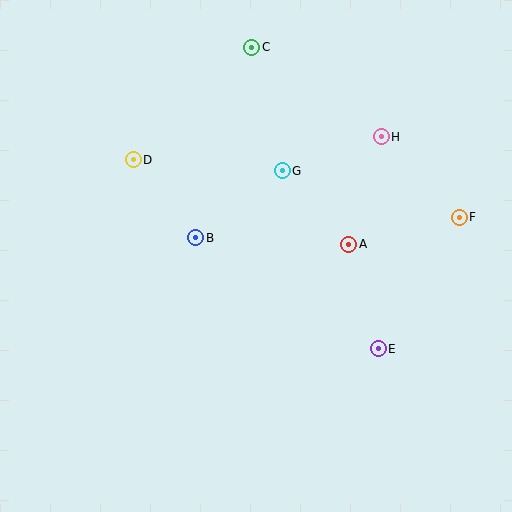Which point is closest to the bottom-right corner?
Point E is closest to the bottom-right corner.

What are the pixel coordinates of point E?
Point E is at (378, 349).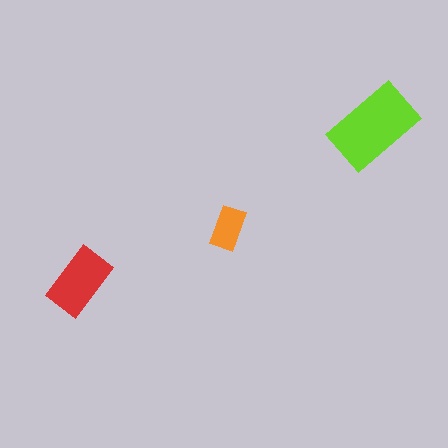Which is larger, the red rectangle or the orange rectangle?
The red one.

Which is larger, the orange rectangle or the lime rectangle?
The lime one.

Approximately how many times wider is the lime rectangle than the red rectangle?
About 1.5 times wider.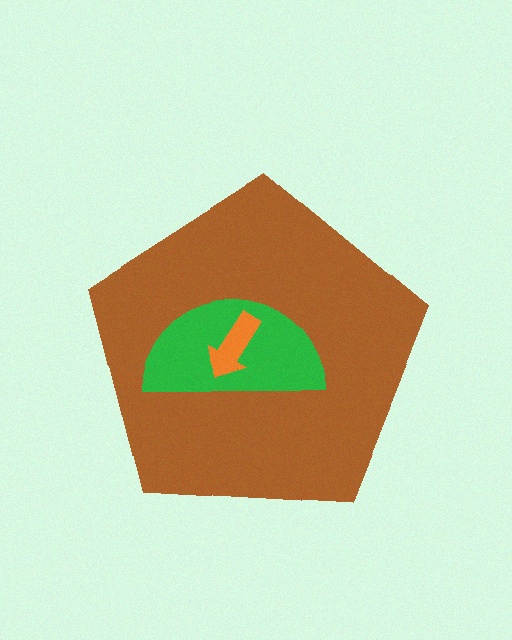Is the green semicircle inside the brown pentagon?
Yes.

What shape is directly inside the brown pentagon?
The green semicircle.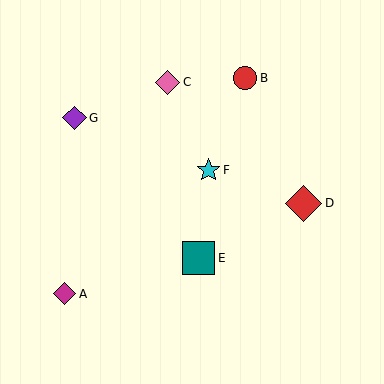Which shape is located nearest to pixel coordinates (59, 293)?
The magenta diamond (labeled A) at (65, 294) is nearest to that location.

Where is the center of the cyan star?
The center of the cyan star is at (208, 170).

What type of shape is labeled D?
Shape D is a red diamond.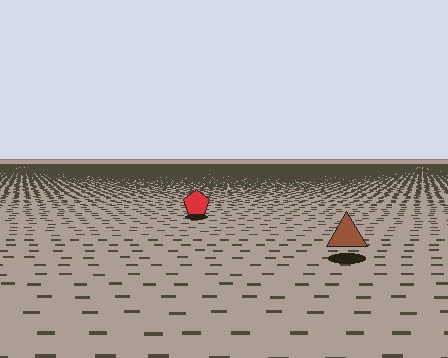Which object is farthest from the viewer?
The red pentagon is farthest from the viewer. It appears smaller and the ground texture around it is denser.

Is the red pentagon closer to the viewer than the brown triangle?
No. The brown triangle is closer — you can tell from the texture gradient: the ground texture is coarser near it.